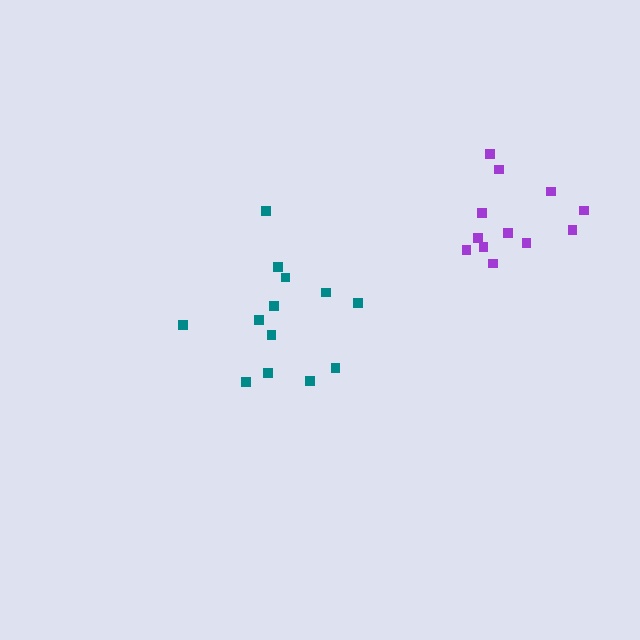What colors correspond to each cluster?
The clusters are colored: teal, purple.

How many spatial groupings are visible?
There are 2 spatial groupings.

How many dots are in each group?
Group 1: 13 dots, Group 2: 12 dots (25 total).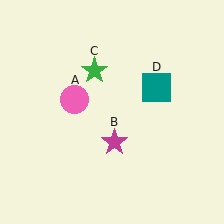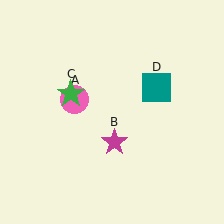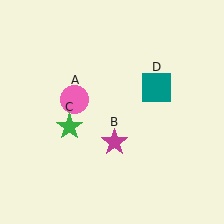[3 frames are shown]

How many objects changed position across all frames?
1 object changed position: green star (object C).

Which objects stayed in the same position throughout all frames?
Pink circle (object A) and magenta star (object B) and teal square (object D) remained stationary.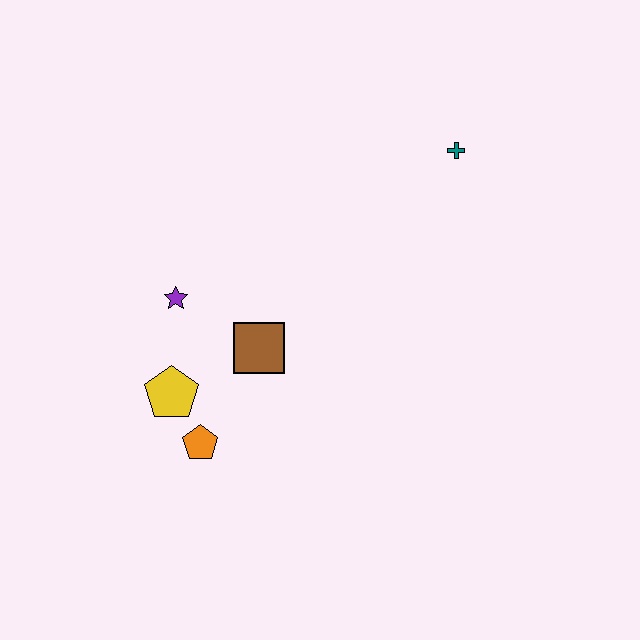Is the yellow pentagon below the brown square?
Yes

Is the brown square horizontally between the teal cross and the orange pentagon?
Yes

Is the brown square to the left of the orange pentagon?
No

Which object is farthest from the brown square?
The teal cross is farthest from the brown square.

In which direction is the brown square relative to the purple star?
The brown square is to the right of the purple star.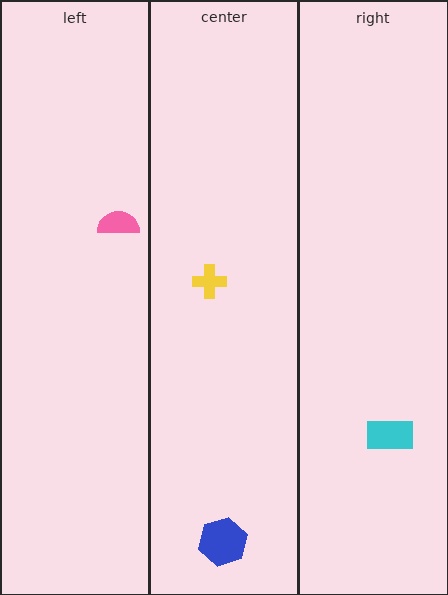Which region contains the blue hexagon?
The center region.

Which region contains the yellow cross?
The center region.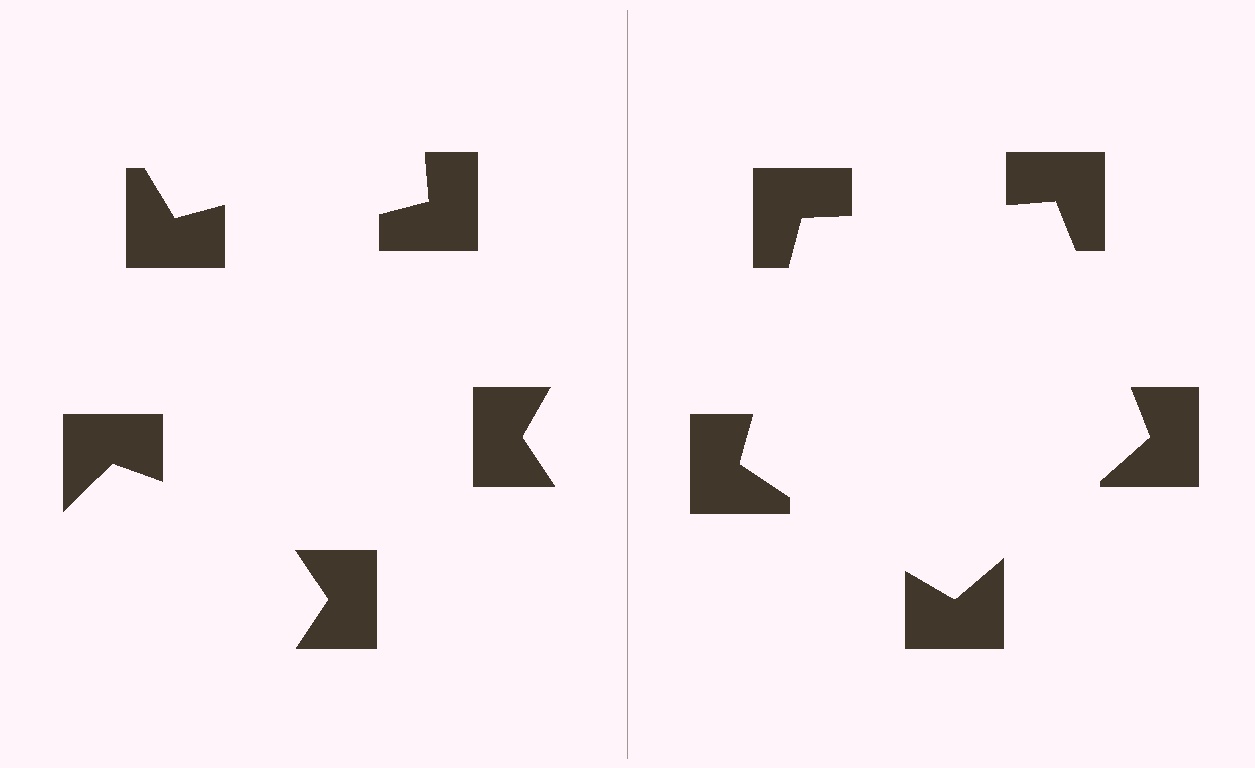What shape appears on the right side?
An illusory pentagon.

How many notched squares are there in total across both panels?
10 — 5 on each side.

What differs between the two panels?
The notched squares are positioned identically on both sides; only the wedge orientations differ. On the right they align to a pentagon; on the left they are misaligned.